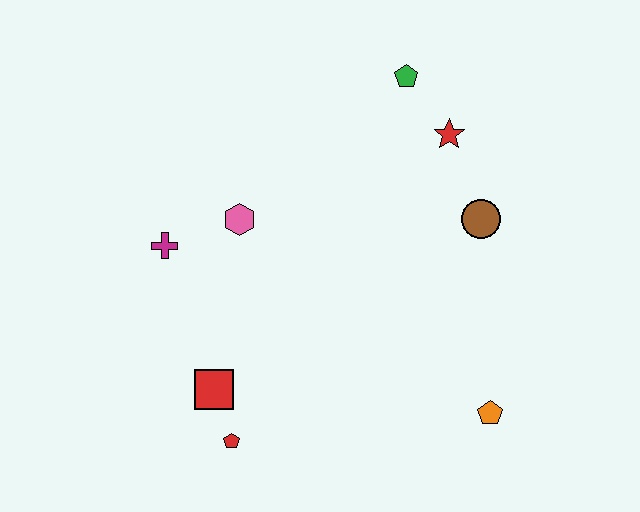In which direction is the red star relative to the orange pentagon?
The red star is above the orange pentagon.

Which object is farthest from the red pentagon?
The green pentagon is farthest from the red pentagon.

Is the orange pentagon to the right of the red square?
Yes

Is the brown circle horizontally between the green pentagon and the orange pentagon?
Yes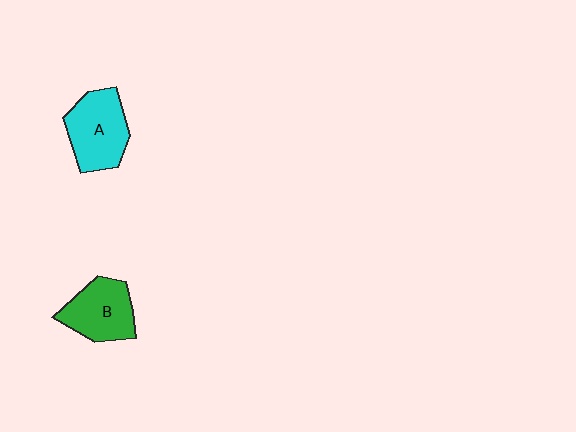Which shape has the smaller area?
Shape B (green).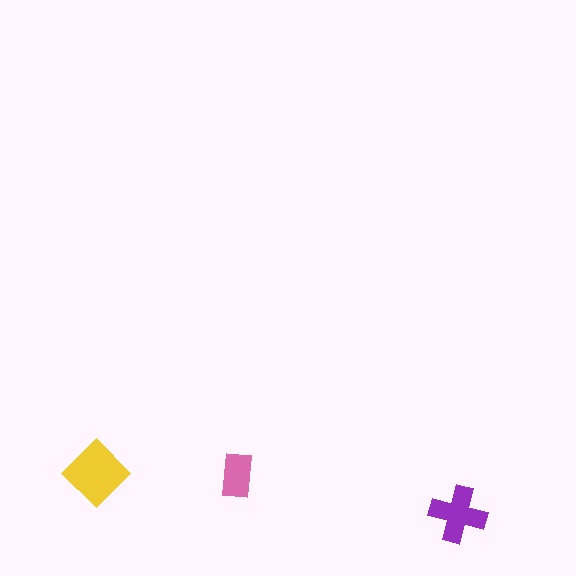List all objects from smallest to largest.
The pink rectangle, the purple cross, the yellow diamond.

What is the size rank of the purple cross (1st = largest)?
2nd.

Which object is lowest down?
The purple cross is bottommost.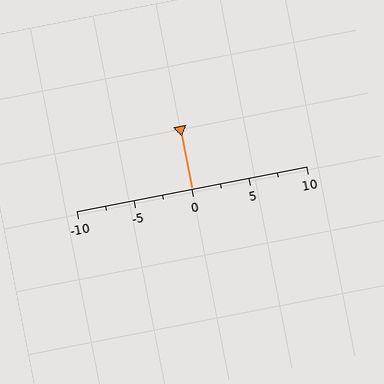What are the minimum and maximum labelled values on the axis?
The axis runs from -10 to 10.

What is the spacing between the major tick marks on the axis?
The major ticks are spaced 5 apart.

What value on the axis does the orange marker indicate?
The marker indicates approximately 0.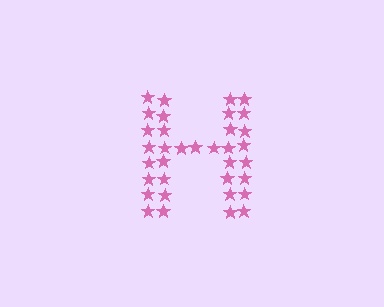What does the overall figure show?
The overall figure shows the letter H.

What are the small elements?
The small elements are stars.